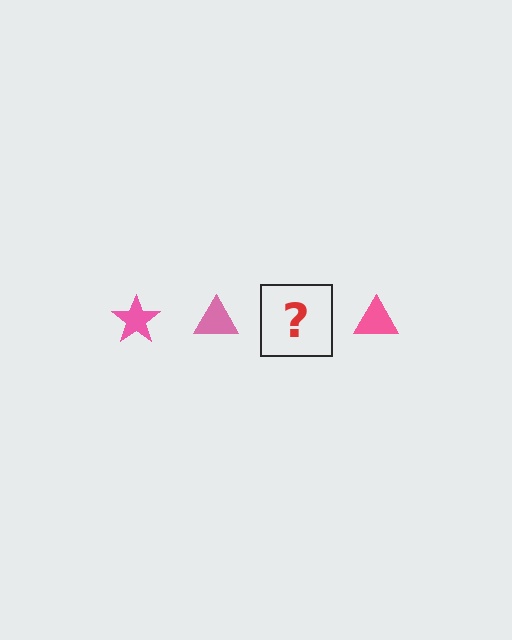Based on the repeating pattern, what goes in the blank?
The blank should be a pink star.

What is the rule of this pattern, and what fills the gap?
The rule is that the pattern cycles through star, triangle shapes in pink. The gap should be filled with a pink star.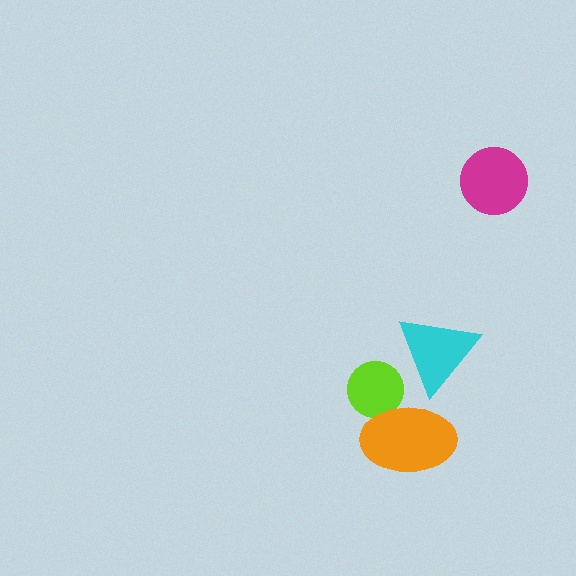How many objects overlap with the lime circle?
1 object overlaps with the lime circle.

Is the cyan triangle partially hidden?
No, no other shape covers it.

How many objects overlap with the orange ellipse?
1 object overlaps with the orange ellipse.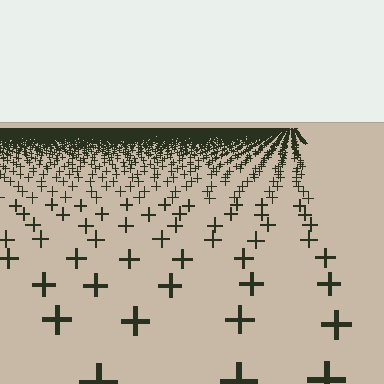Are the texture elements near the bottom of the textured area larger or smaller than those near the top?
Larger. Near the bottom, elements are closer to the viewer and appear at a bigger on-screen size.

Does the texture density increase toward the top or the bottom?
Density increases toward the top.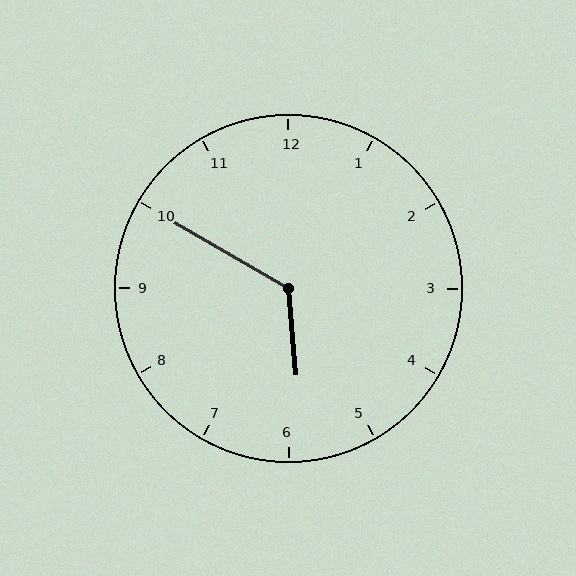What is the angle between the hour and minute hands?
Approximately 125 degrees.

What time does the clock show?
5:50.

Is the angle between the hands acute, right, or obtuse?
It is obtuse.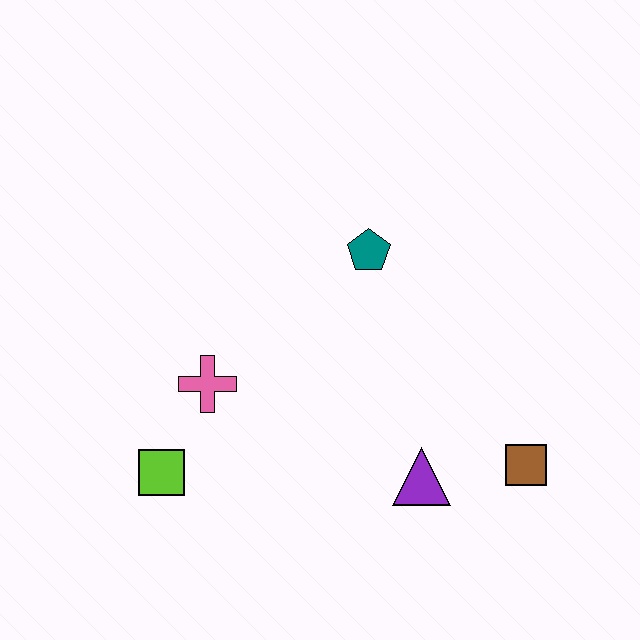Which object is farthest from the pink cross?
The brown square is farthest from the pink cross.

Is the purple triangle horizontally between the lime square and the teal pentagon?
No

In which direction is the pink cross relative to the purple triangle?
The pink cross is to the left of the purple triangle.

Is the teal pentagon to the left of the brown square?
Yes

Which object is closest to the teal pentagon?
The pink cross is closest to the teal pentagon.